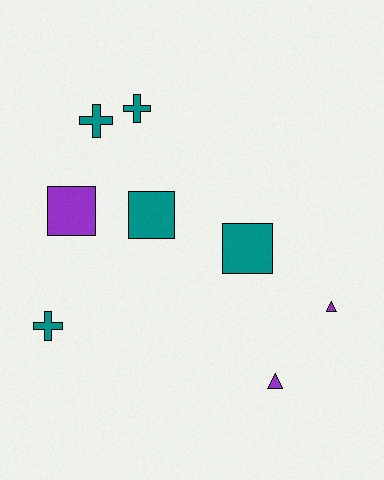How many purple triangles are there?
There are 2 purple triangles.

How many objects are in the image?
There are 8 objects.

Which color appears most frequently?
Teal, with 5 objects.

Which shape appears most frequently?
Cross, with 3 objects.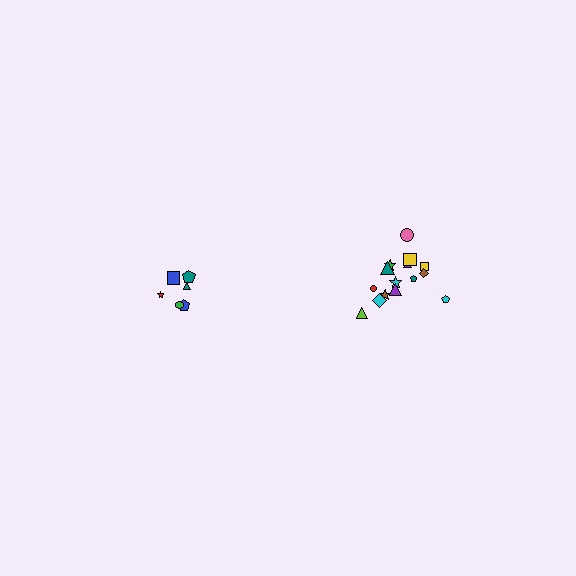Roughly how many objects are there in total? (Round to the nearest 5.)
Roughly 20 objects in total.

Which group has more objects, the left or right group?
The right group.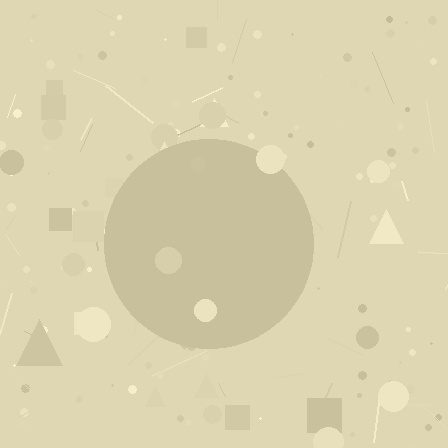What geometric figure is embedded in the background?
A circle is embedded in the background.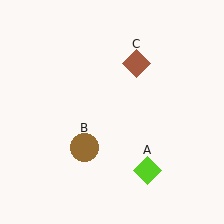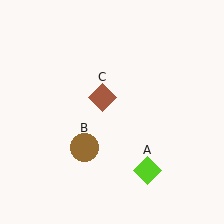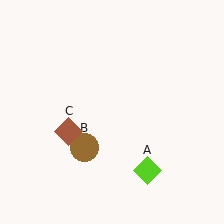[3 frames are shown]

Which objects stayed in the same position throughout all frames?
Lime diamond (object A) and brown circle (object B) remained stationary.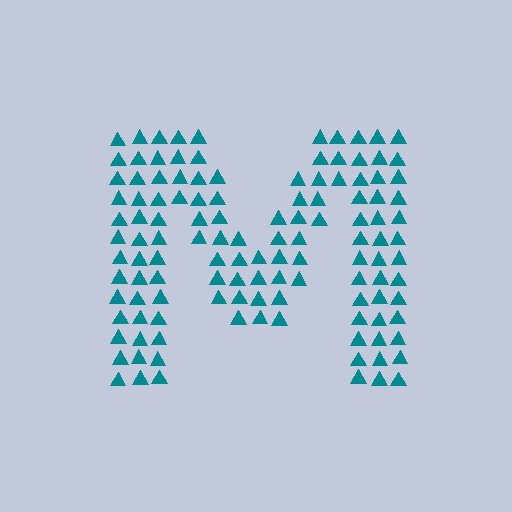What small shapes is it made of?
It is made of small triangles.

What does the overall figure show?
The overall figure shows the letter M.